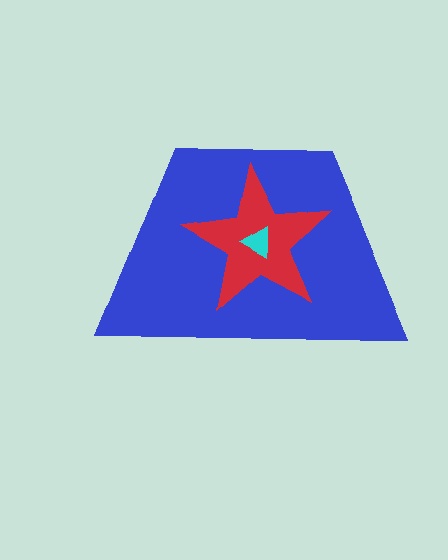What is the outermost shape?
The blue trapezoid.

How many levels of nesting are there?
3.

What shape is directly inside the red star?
The cyan triangle.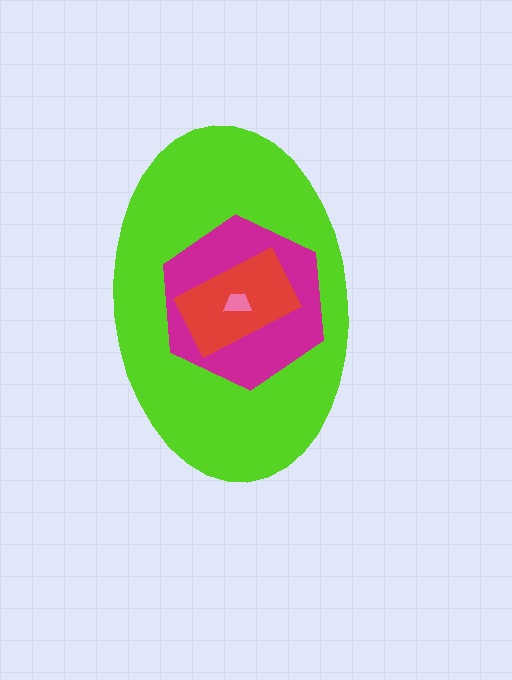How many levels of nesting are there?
4.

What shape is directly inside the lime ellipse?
The magenta hexagon.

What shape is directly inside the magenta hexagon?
The red rectangle.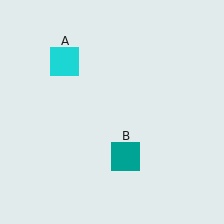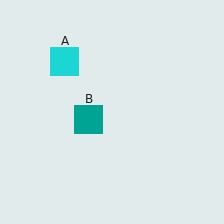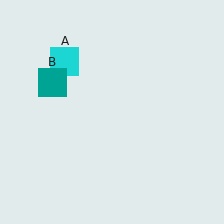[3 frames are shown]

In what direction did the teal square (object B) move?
The teal square (object B) moved up and to the left.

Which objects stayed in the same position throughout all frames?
Cyan square (object A) remained stationary.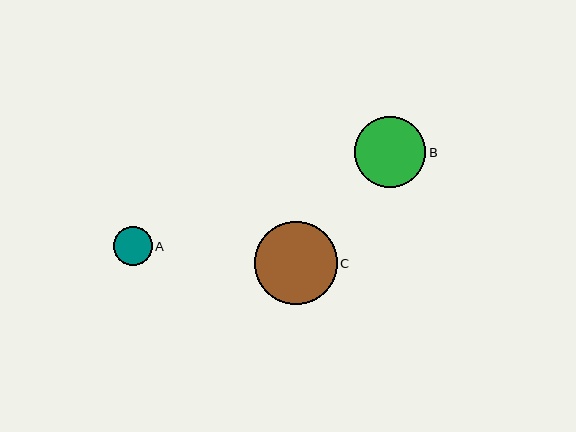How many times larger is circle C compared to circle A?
Circle C is approximately 2.1 times the size of circle A.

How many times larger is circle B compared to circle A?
Circle B is approximately 1.8 times the size of circle A.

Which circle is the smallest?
Circle A is the smallest with a size of approximately 39 pixels.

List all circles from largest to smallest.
From largest to smallest: C, B, A.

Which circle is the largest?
Circle C is the largest with a size of approximately 83 pixels.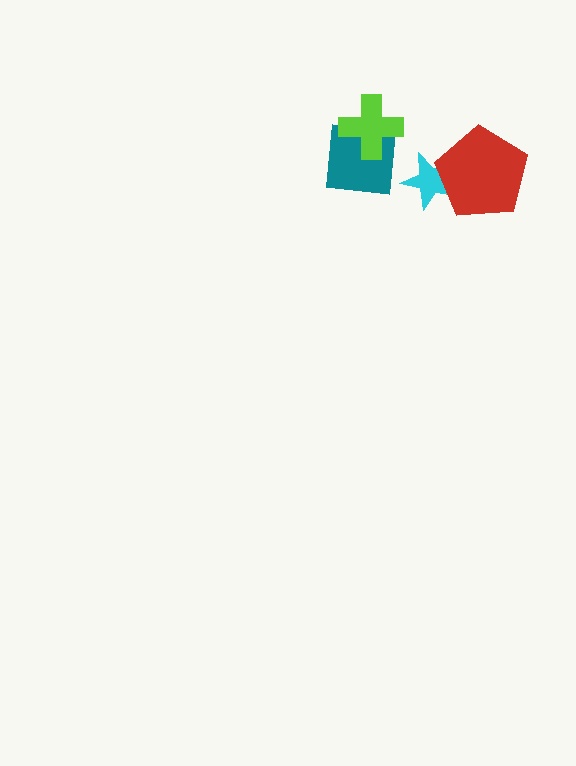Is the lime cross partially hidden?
No, no other shape covers it.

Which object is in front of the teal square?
The lime cross is in front of the teal square.